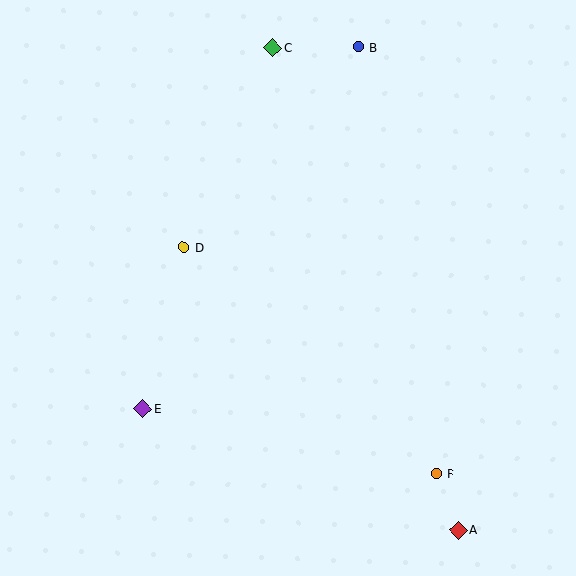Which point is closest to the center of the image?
Point D at (184, 247) is closest to the center.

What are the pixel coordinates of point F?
Point F is at (436, 474).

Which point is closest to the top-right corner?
Point B is closest to the top-right corner.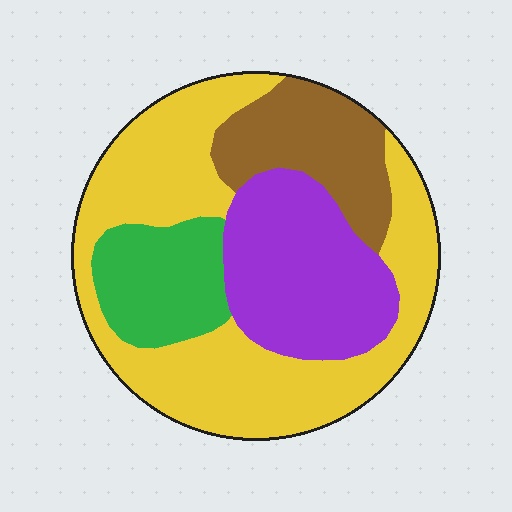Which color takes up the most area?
Yellow, at roughly 45%.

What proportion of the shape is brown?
Brown covers around 15% of the shape.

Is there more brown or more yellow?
Yellow.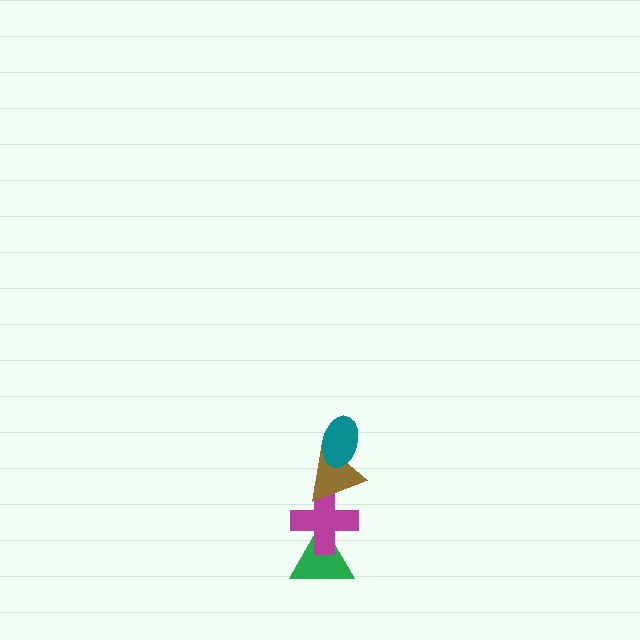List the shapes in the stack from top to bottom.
From top to bottom: the teal ellipse, the brown triangle, the magenta cross, the green triangle.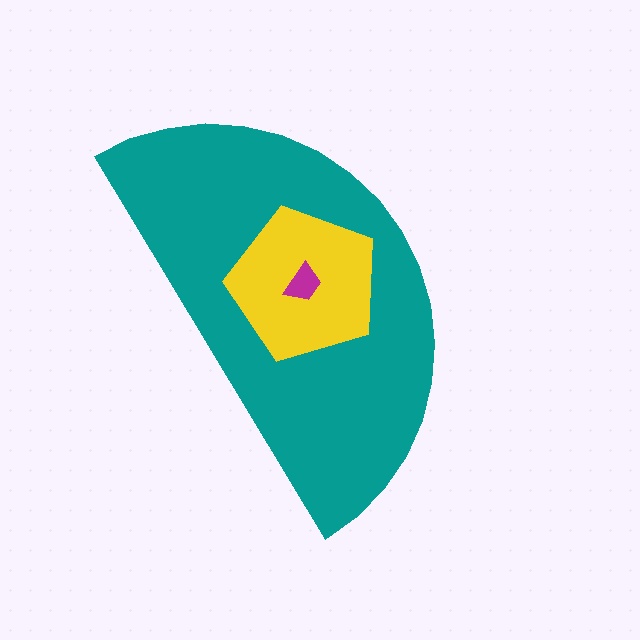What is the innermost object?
The magenta trapezoid.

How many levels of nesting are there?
3.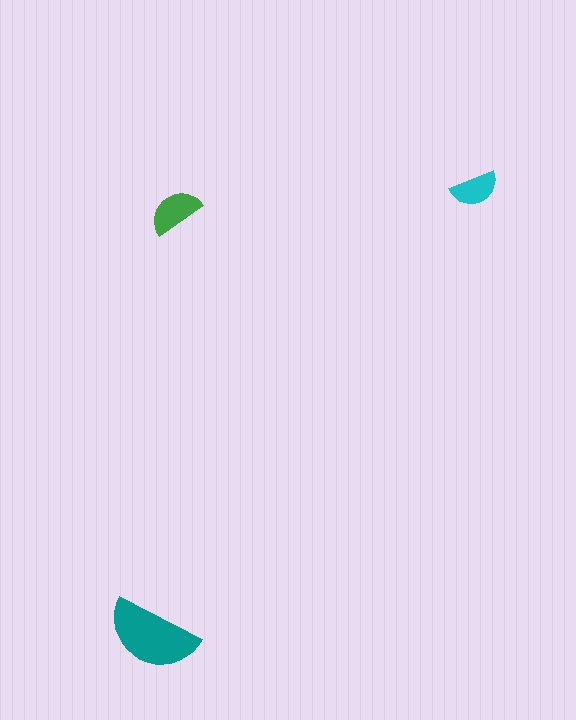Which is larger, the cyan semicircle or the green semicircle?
The green one.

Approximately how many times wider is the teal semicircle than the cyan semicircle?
About 2 times wider.